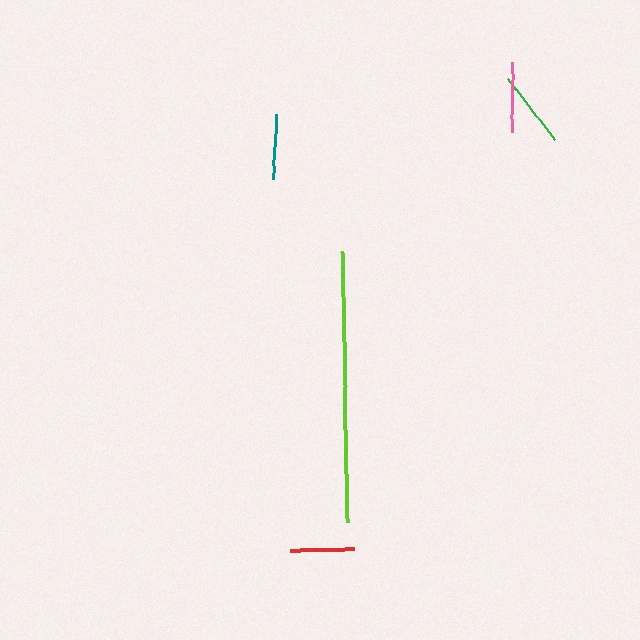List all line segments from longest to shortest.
From longest to shortest: lime, green, pink, teal, red.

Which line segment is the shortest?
The red line is the shortest at approximately 64 pixels.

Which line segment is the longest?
The lime line is the longest at approximately 271 pixels.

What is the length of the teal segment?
The teal segment is approximately 65 pixels long.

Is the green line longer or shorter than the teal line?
The green line is longer than the teal line.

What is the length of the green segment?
The green segment is approximately 78 pixels long.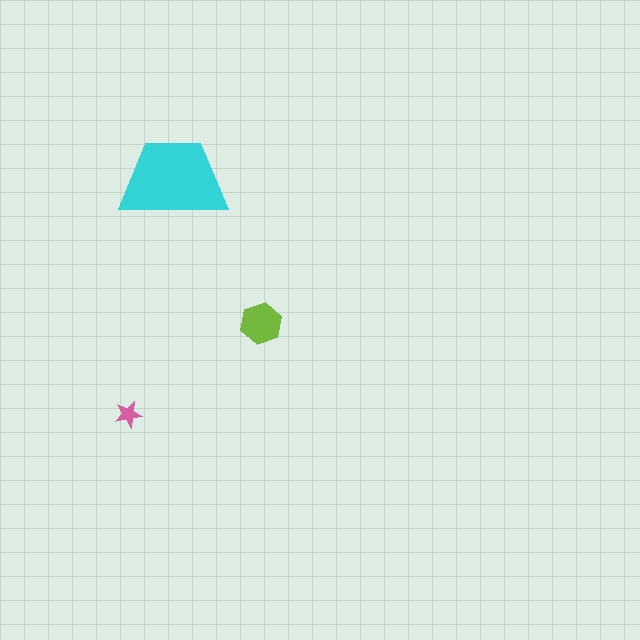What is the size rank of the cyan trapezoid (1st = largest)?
1st.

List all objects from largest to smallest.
The cyan trapezoid, the lime hexagon, the pink star.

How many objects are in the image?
There are 3 objects in the image.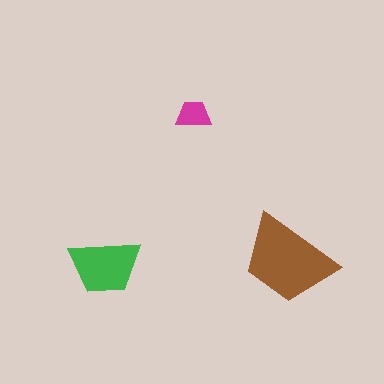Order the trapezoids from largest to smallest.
the brown one, the green one, the magenta one.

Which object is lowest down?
The green trapezoid is bottommost.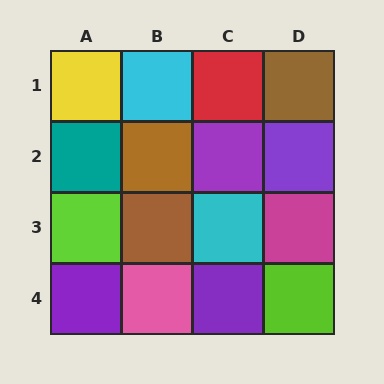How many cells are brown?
3 cells are brown.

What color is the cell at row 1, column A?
Yellow.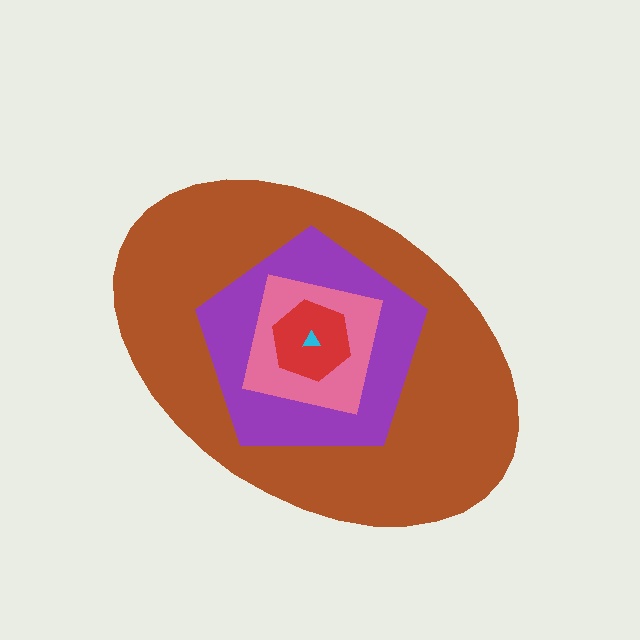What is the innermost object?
The cyan triangle.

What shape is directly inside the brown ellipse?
The purple pentagon.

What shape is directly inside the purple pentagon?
The pink square.